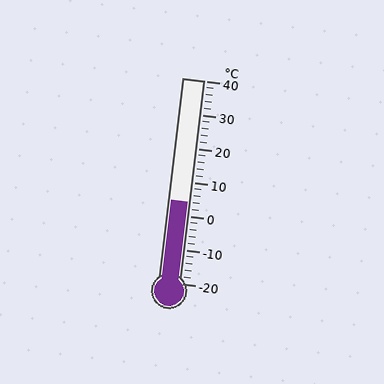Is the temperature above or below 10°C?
The temperature is below 10°C.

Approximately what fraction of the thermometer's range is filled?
The thermometer is filled to approximately 40% of its range.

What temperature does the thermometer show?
The thermometer shows approximately 4°C.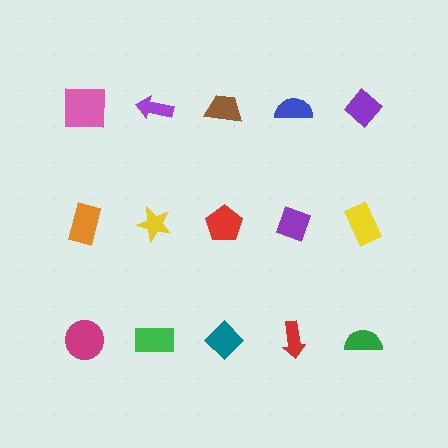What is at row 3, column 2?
A green rectangle.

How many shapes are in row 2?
5 shapes.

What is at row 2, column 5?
A yellow rectangle.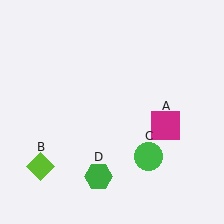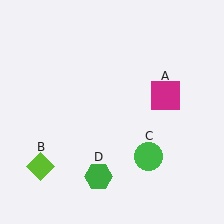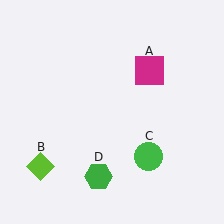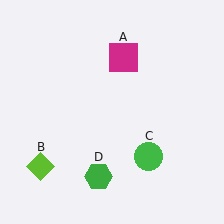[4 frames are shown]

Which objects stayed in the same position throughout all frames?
Lime diamond (object B) and green circle (object C) and green hexagon (object D) remained stationary.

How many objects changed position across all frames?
1 object changed position: magenta square (object A).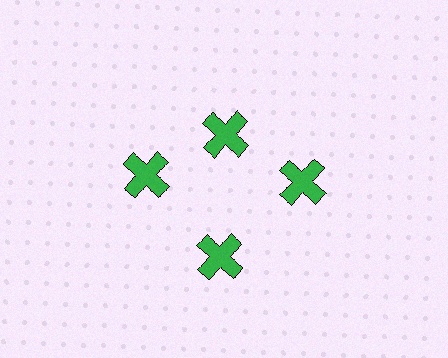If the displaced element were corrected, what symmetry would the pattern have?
It would have 4-fold rotational symmetry — the pattern would map onto itself every 90 degrees.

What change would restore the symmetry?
The symmetry would be restored by moving it outward, back onto the ring so that all 4 crosses sit at equal angles and equal distance from the center.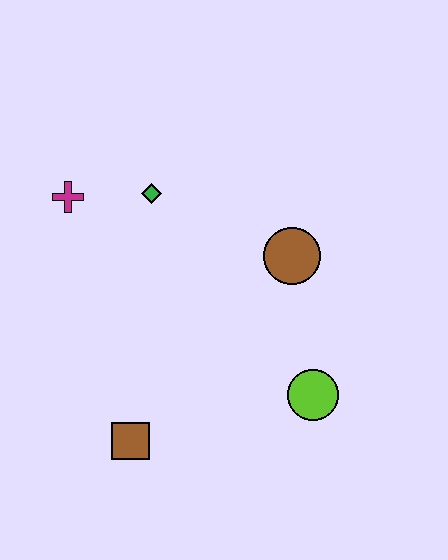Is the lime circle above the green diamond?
No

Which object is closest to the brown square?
The lime circle is closest to the brown square.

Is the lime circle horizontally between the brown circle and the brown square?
No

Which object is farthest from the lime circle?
The magenta cross is farthest from the lime circle.